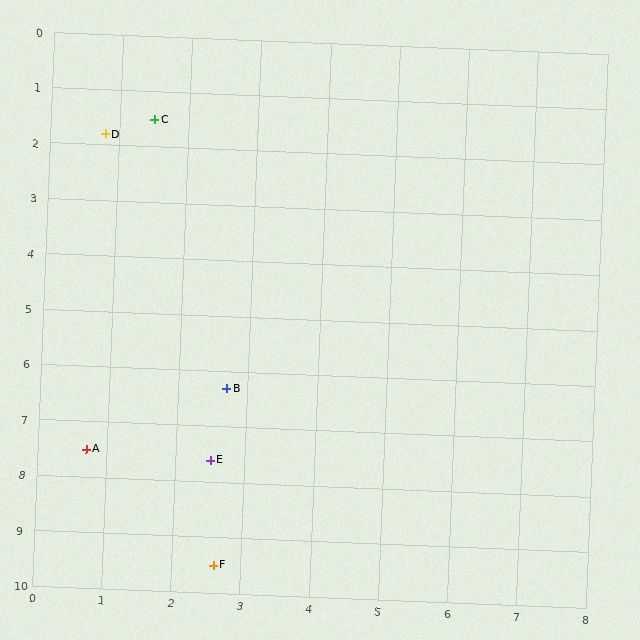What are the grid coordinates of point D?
Point D is at approximately (0.8, 1.8).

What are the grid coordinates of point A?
Point A is at approximately (0.7, 7.5).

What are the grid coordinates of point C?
Point C is at approximately (1.5, 1.5).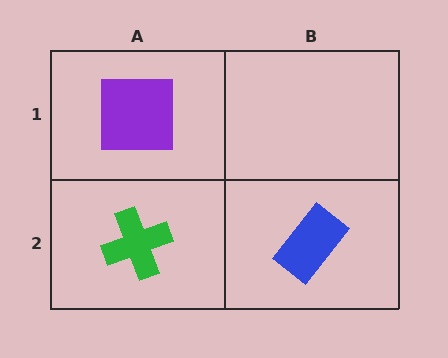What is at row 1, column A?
A purple square.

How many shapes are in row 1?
1 shape.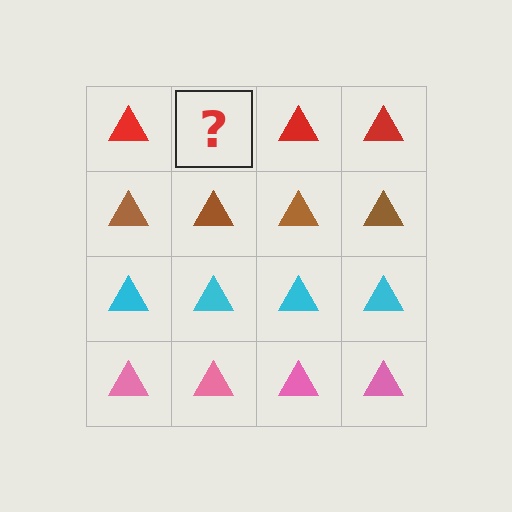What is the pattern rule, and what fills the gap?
The rule is that each row has a consistent color. The gap should be filled with a red triangle.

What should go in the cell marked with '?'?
The missing cell should contain a red triangle.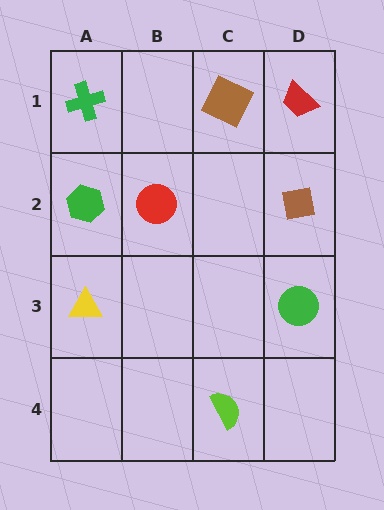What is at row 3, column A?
A yellow triangle.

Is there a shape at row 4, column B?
No, that cell is empty.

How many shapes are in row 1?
3 shapes.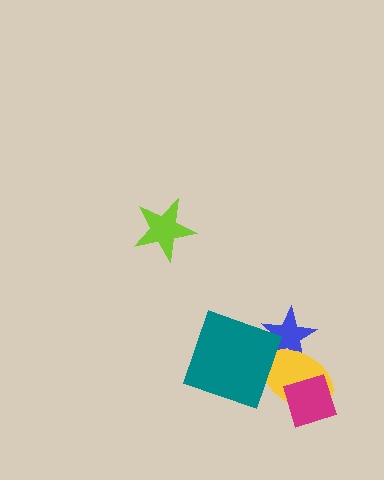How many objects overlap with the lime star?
0 objects overlap with the lime star.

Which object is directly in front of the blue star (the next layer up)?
The yellow ellipse is directly in front of the blue star.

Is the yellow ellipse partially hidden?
Yes, it is partially covered by another shape.